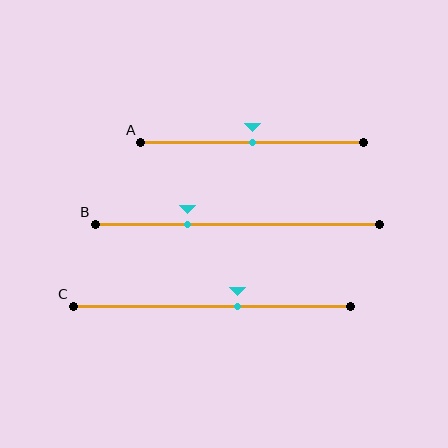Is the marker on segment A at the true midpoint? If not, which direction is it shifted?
Yes, the marker on segment A is at the true midpoint.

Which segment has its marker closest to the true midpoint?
Segment A has its marker closest to the true midpoint.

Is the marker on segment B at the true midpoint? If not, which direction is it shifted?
No, the marker on segment B is shifted to the left by about 17% of the segment length.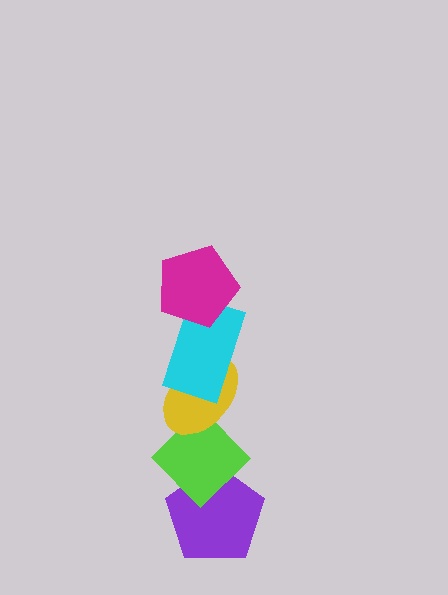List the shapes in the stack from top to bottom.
From top to bottom: the magenta pentagon, the cyan rectangle, the yellow ellipse, the lime diamond, the purple pentagon.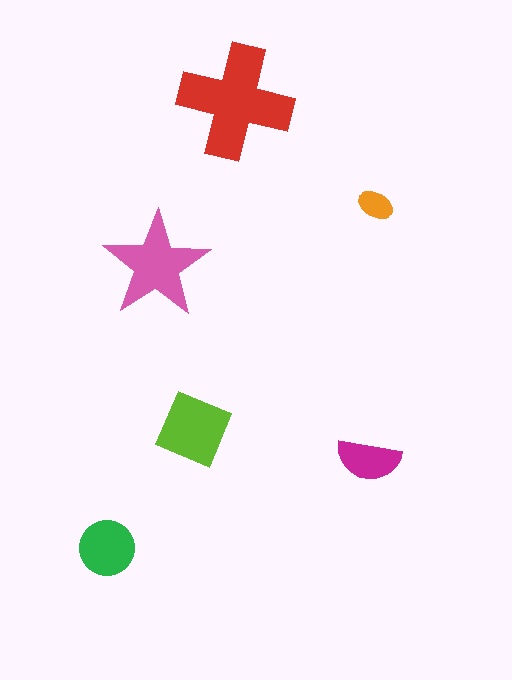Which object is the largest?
The red cross.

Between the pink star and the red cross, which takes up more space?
The red cross.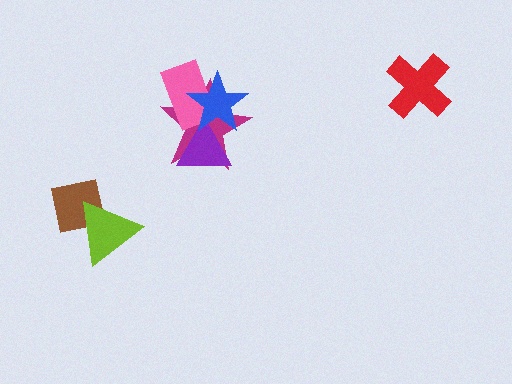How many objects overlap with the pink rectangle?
2 objects overlap with the pink rectangle.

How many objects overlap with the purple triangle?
2 objects overlap with the purple triangle.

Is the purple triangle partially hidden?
Yes, it is partially covered by another shape.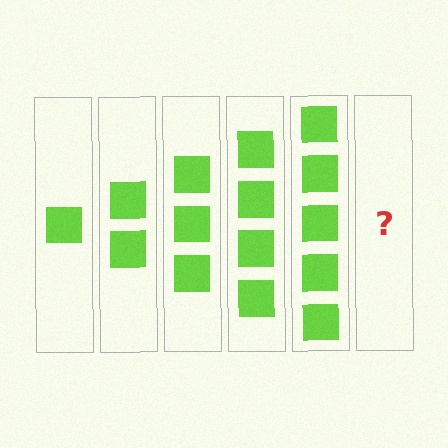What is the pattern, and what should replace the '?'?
The pattern is that each step adds one more square. The '?' should be 6 squares.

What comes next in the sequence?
The next element should be 6 squares.